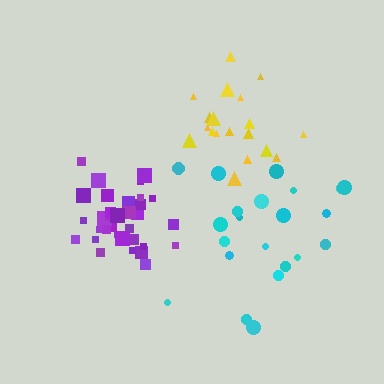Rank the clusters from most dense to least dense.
purple, yellow, cyan.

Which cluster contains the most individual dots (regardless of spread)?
Purple (34).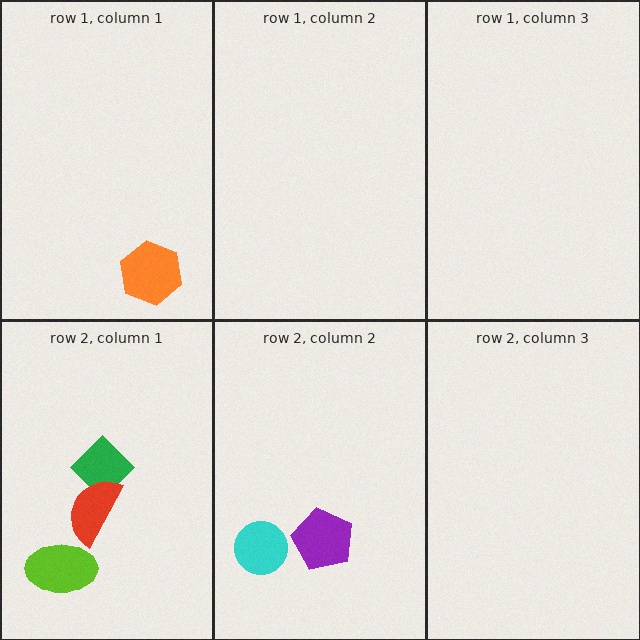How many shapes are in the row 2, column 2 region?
2.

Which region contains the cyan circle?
The row 2, column 2 region.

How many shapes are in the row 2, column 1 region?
3.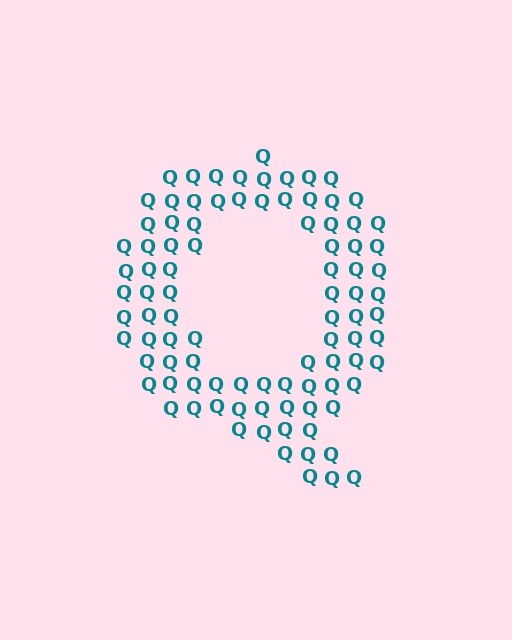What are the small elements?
The small elements are letter Q's.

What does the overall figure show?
The overall figure shows the letter Q.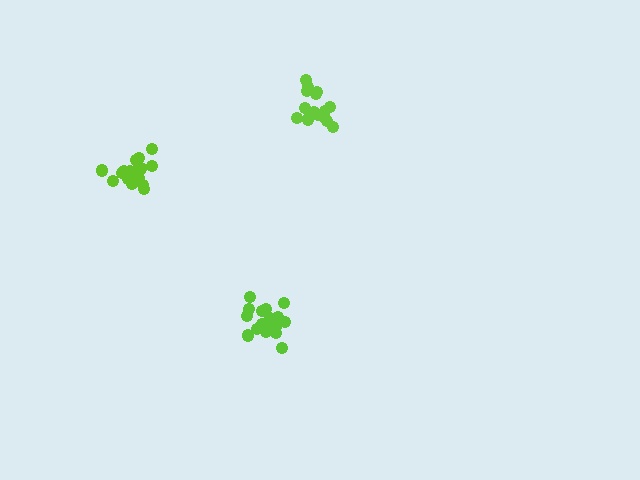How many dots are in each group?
Group 1: 19 dots, Group 2: 19 dots, Group 3: 15 dots (53 total).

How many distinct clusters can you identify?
There are 3 distinct clusters.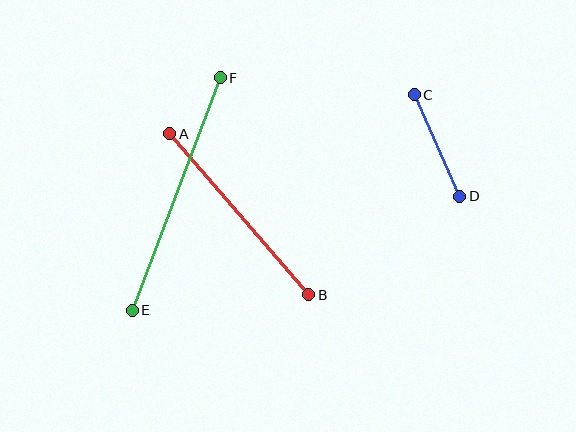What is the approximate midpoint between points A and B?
The midpoint is at approximately (239, 214) pixels.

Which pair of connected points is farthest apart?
Points E and F are farthest apart.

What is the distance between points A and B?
The distance is approximately 213 pixels.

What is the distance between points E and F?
The distance is approximately 248 pixels.